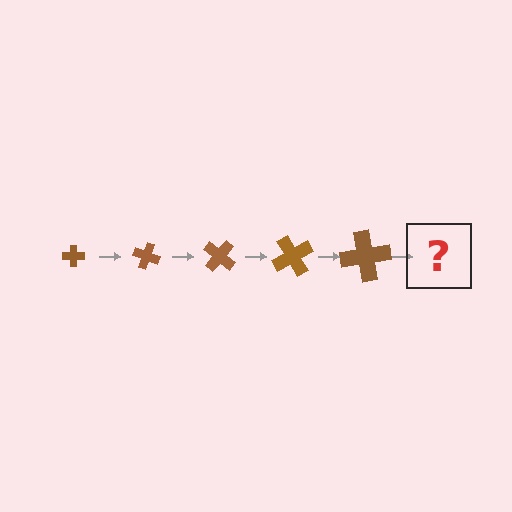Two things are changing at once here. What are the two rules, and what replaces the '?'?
The two rules are that the cross grows larger each step and it rotates 20 degrees each step. The '?' should be a cross, larger than the previous one and rotated 100 degrees from the start.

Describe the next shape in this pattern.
It should be a cross, larger than the previous one and rotated 100 degrees from the start.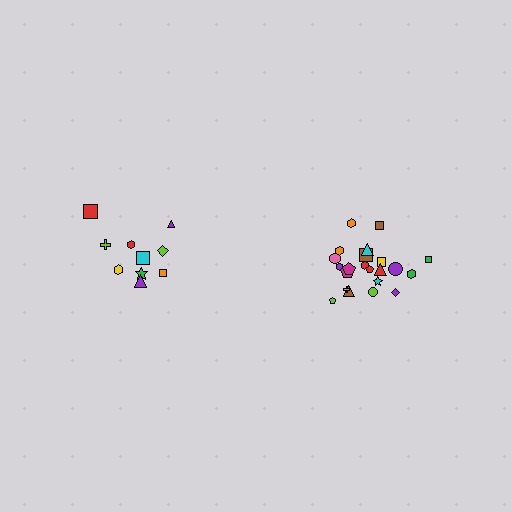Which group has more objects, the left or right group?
The right group.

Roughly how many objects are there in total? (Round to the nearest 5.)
Roughly 30 objects in total.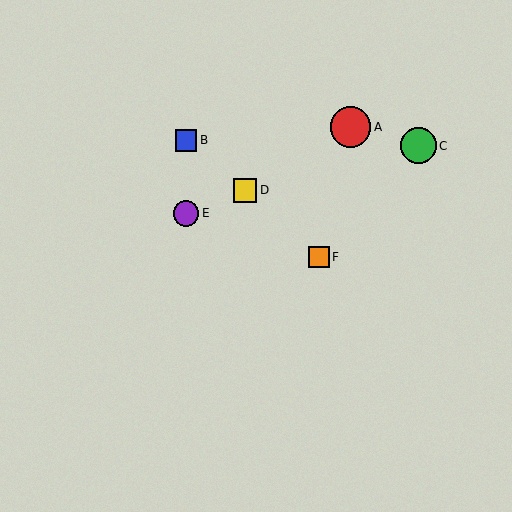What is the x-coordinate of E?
Object E is at x≈186.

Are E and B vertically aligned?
Yes, both are at x≈186.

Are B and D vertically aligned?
No, B is at x≈186 and D is at x≈245.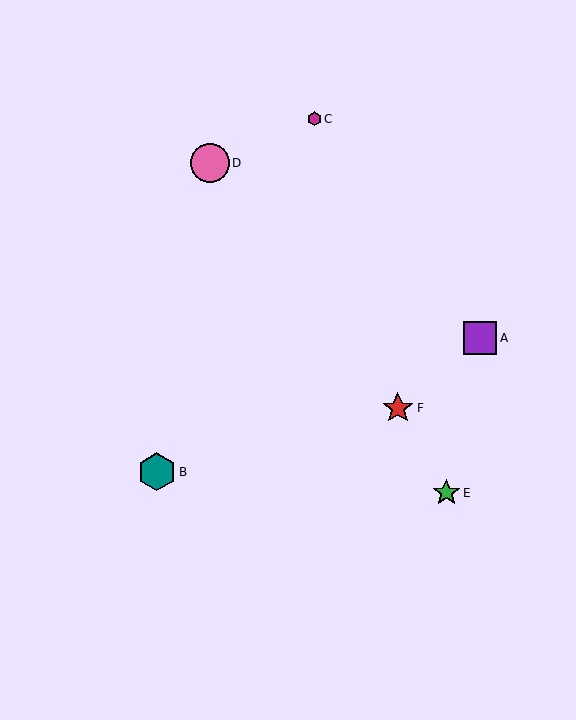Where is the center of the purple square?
The center of the purple square is at (480, 338).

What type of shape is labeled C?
Shape C is a magenta hexagon.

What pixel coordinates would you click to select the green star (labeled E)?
Click at (446, 493) to select the green star E.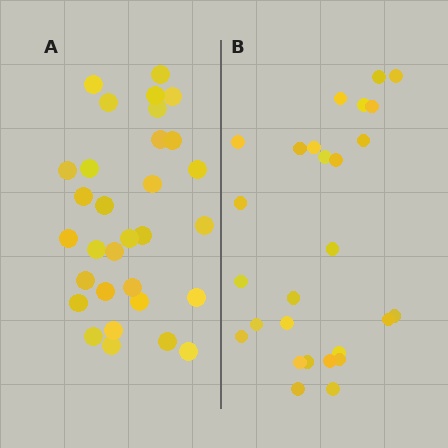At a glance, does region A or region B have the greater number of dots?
Region A (the left region) has more dots.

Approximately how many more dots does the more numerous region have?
Region A has about 4 more dots than region B.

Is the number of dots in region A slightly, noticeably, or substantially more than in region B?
Region A has only slightly more — the two regions are fairly close. The ratio is roughly 1.1 to 1.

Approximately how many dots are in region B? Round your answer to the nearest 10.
About 30 dots. (The exact count is 27, which rounds to 30.)